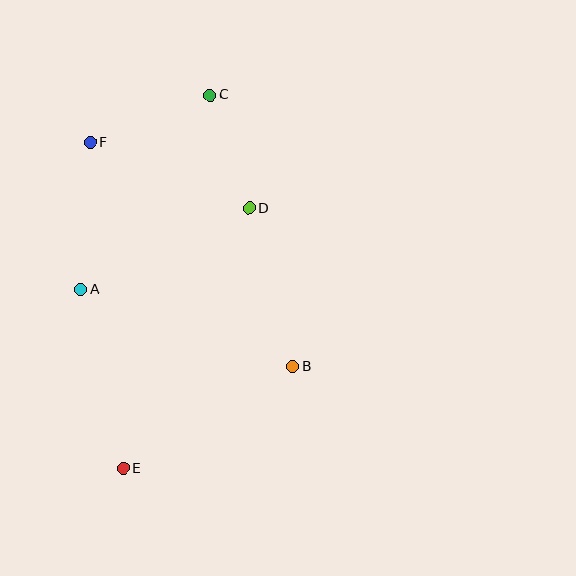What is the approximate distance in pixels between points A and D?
The distance between A and D is approximately 187 pixels.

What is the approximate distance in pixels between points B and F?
The distance between B and F is approximately 302 pixels.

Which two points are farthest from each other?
Points C and E are farthest from each other.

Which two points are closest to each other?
Points C and D are closest to each other.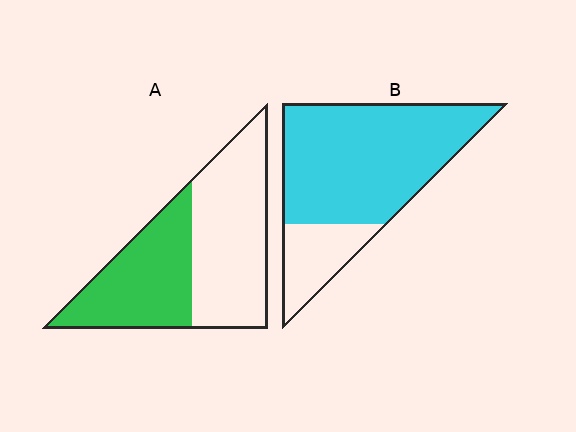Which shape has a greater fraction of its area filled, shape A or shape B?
Shape B.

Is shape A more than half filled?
No.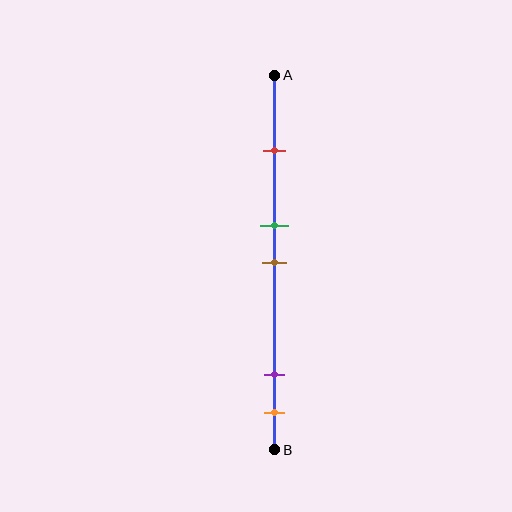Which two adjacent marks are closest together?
The green and brown marks are the closest adjacent pair.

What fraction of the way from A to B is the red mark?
The red mark is approximately 20% (0.2) of the way from A to B.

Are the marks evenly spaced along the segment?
No, the marks are not evenly spaced.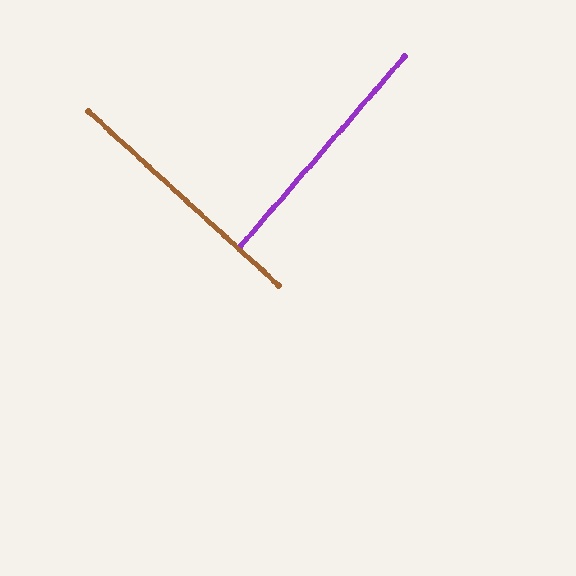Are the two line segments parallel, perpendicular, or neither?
Perpendicular — they meet at approximately 88°.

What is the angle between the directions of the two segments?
Approximately 88 degrees.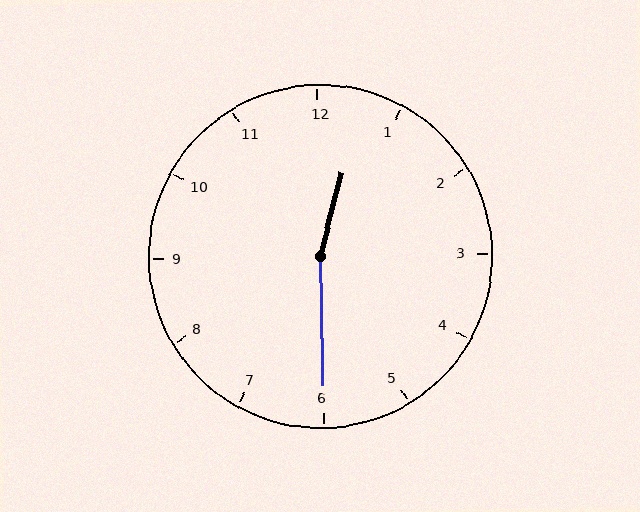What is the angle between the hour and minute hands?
Approximately 165 degrees.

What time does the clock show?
12:30.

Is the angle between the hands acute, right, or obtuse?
It is obtuse.